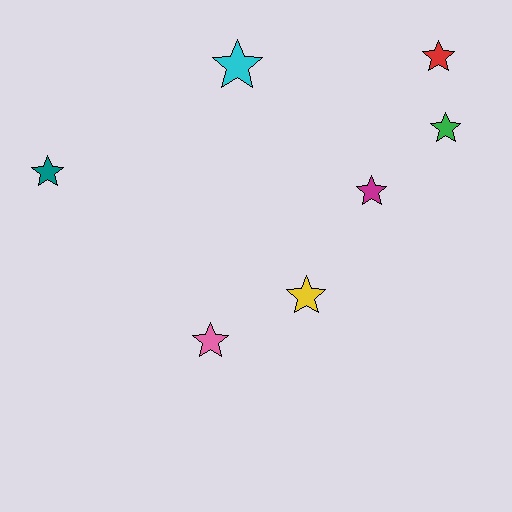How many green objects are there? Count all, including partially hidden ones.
There is 1 green object.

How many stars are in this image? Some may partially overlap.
There are 7 stars.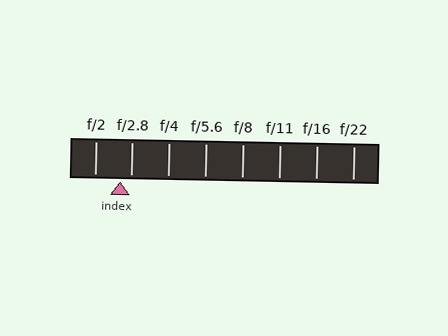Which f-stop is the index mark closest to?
The index mark is closest to f/2.8.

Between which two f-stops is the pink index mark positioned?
The index mark is between f/2 and f/2.8.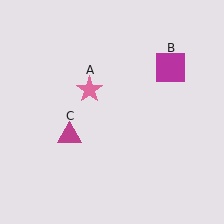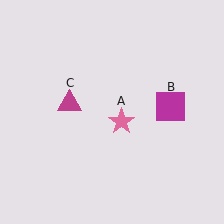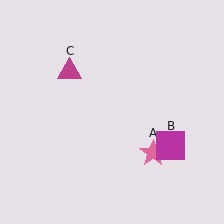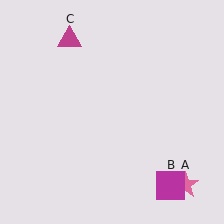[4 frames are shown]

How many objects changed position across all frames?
3 objects changed position: pink star (object A), magenta square (object B), magenta triangle (object C).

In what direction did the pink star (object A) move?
The pink star (object A) moved down and to the right.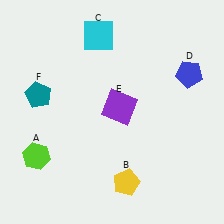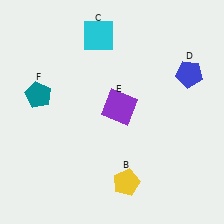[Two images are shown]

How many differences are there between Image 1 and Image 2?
There is 1 difference between the two images.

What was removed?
The lime hexagon (A) was removed in Image 2.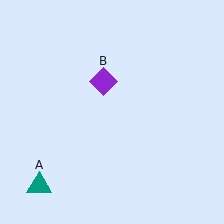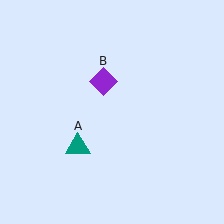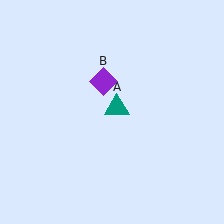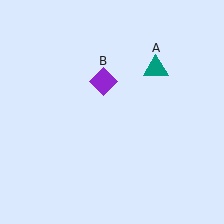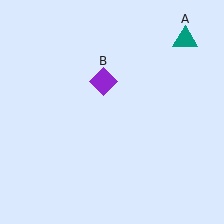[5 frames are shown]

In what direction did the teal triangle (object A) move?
The teal triangle (object A) moved up and to the right.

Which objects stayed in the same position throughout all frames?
Purple diamond (object B) remained stationary.